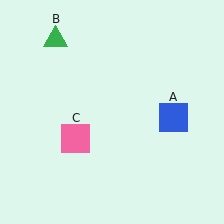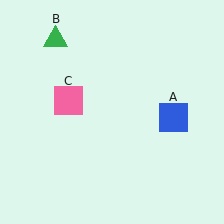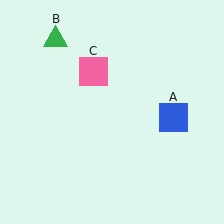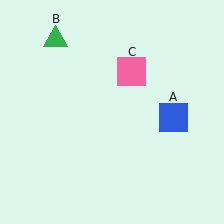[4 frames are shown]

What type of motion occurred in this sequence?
The pink square (object C) rotated clockwise around the center of the scene.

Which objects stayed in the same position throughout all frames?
Blue square (object A) and green triangle (object B) remained stationary.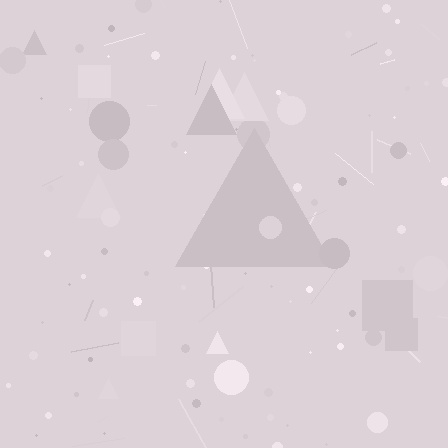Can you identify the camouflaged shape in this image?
The camouflaged shape is a triangle.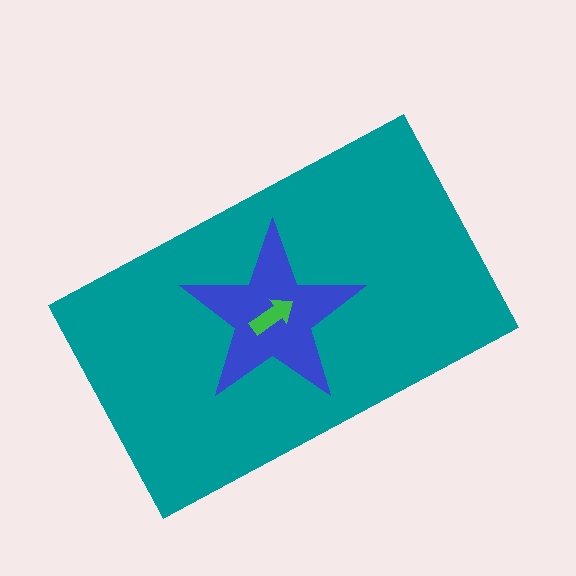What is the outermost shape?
The teal rectangle.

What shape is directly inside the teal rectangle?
The blue star.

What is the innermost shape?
The green arrow.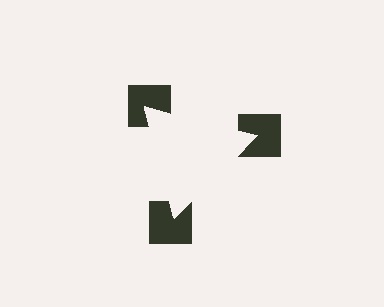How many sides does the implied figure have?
3 sides.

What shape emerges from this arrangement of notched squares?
An illusory triangle — its edges are inferred from the aligned wedge cuts in the notched squares, not physically drawn.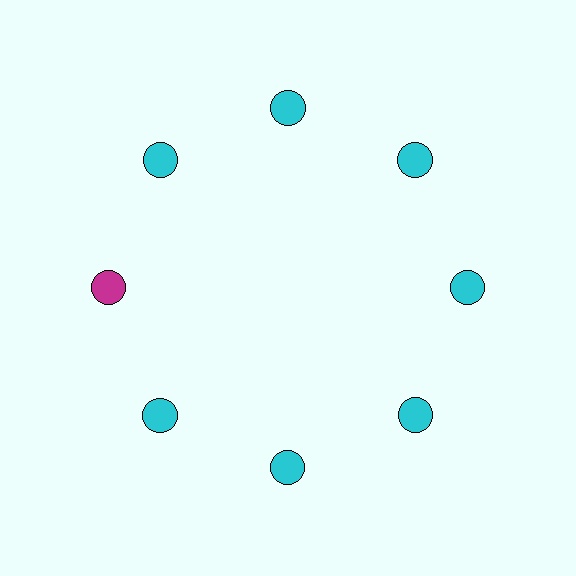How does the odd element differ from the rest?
It has a different color: magenta instead of cyan.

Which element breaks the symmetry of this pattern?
The magenta circle at roughly the 9 o'clock position breaks the symmetry. All other shapes are cyan circles.